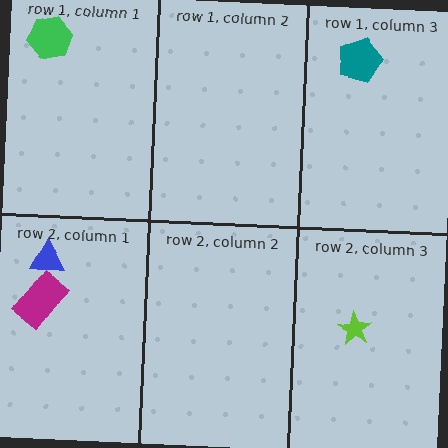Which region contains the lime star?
The row 2, column 3 region.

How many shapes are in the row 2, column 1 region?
2.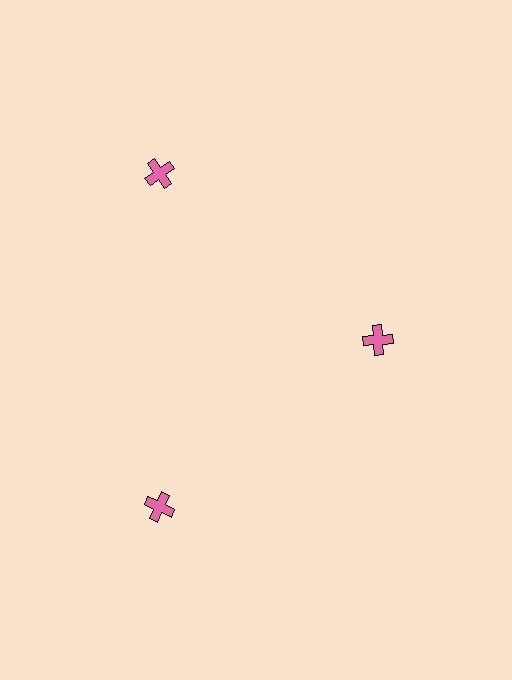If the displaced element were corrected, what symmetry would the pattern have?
It would have 3-fold rotational symmetry — the pattern would map onto itself every 120 degrees.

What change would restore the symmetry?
The symmetry would be restored by moving it outward, back onto the ring so that all 3 crosses sit at equal angles and equal distance from the center.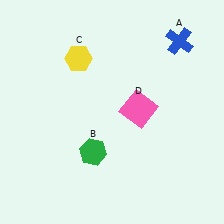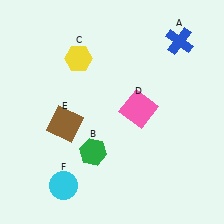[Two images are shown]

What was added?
A brown square (E), a cyan circle (F) were added in Image 2.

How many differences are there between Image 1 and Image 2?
There are 2 differences between the two images.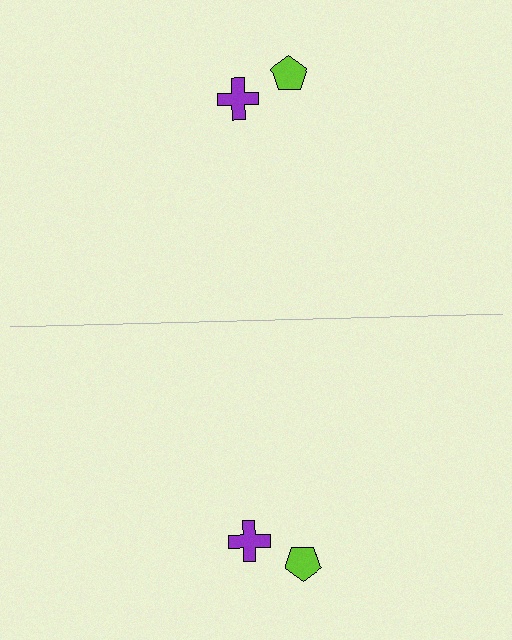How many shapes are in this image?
There are 4 shapes in this image.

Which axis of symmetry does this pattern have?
The pattern has a horizontal axis of symmetry running through the center of the image.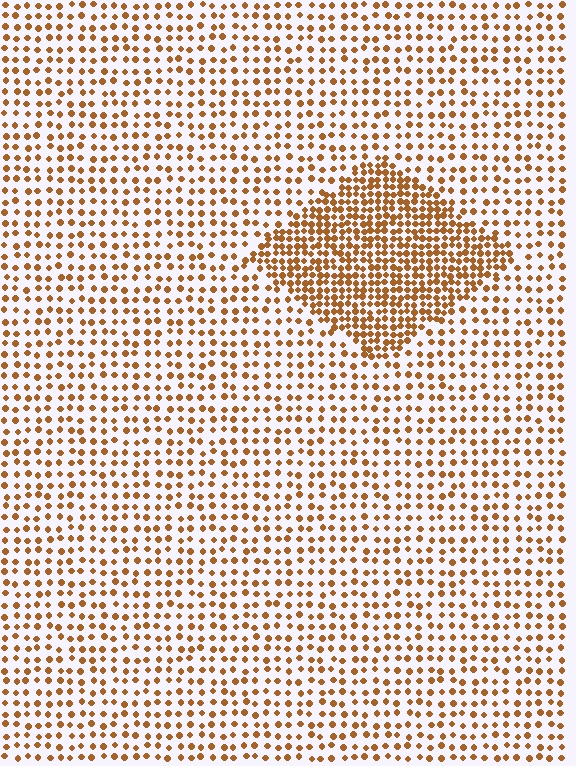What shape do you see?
I see a diamond.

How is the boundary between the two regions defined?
The boundary is defined by a change in element density (approximately 2.2x ratio). All elements are the same color, size, and shape.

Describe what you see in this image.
The image contains small brown elements arranged at two different densities. A diamond-shaped region is visible where the elements are more densely packed than the surrounding area.